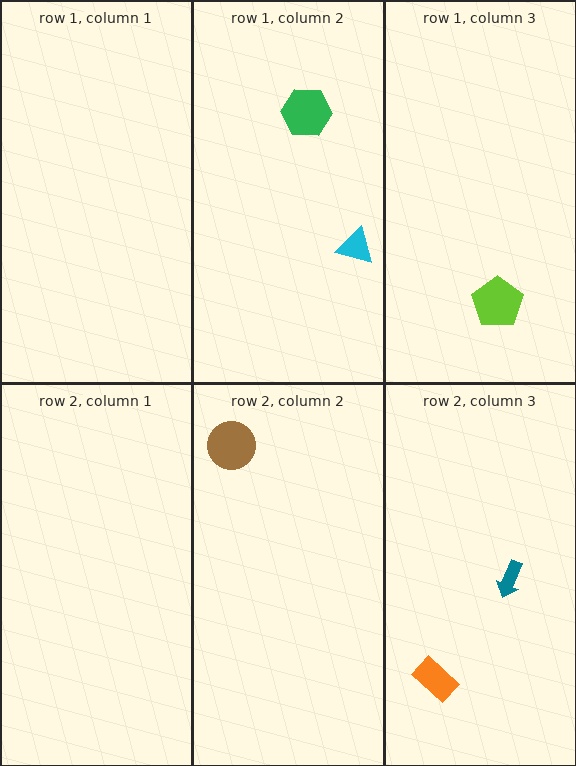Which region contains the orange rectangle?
The row 2, column 3 region.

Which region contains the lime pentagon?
The row 1, column 3 region.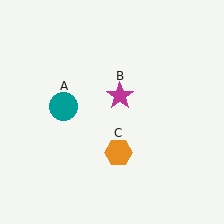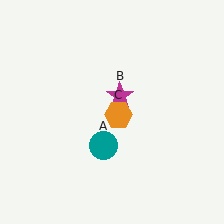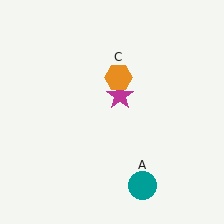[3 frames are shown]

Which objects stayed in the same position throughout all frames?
Magenta star (object B) remained stationary.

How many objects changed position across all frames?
2 objects changed position: teal circle (object A), orange hexagon (object C).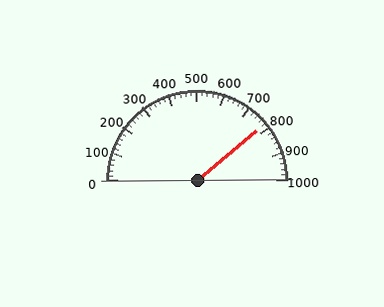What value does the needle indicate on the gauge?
The needle indicates approximately 780.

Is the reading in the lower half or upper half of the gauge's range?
The reading is in the upper half of the range (0 to 1000).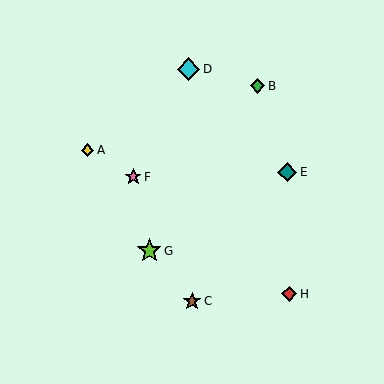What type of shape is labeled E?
Shape E is a teal diamond.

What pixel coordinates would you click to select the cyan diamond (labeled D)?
Click at (189, 69) to select the cyan diamond D.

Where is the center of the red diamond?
The center of the red diamond is at (289, 294).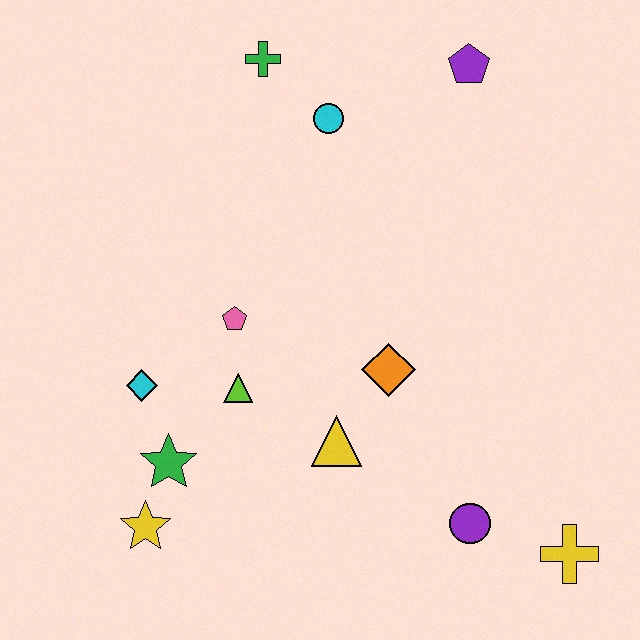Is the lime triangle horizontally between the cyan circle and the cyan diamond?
Yes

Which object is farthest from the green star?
The purple pentagon is farthest from the green star.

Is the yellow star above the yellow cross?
Yes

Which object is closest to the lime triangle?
The pink pentagon is closest to the lime triangle.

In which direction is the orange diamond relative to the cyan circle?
The orange diamond is below the cyan circle.